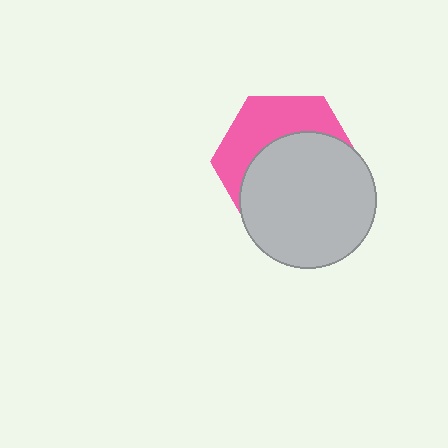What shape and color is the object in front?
The object in front is a light gray circle.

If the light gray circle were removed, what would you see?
You would see the complete pink hexagon.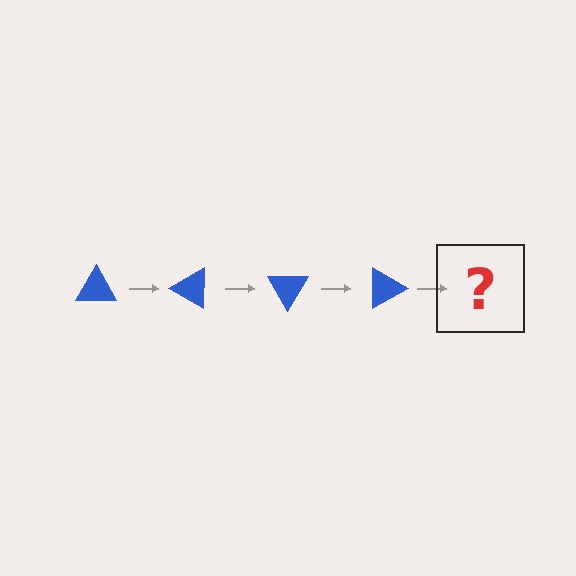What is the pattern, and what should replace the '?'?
The pattern is that the triangle rotates 30 degrees each step. The '?' should be a blue triangle rotated 120 degrees.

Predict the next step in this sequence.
The next step is a blue triangle rotated 120 degrees.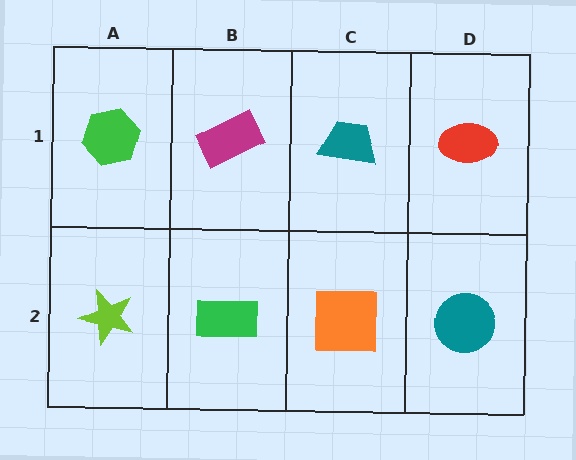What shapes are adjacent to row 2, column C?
A teal trapezoid (row 1, column C), a green rectangle (row 2, column B), a teal circle (row 2, column D).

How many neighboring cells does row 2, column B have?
3.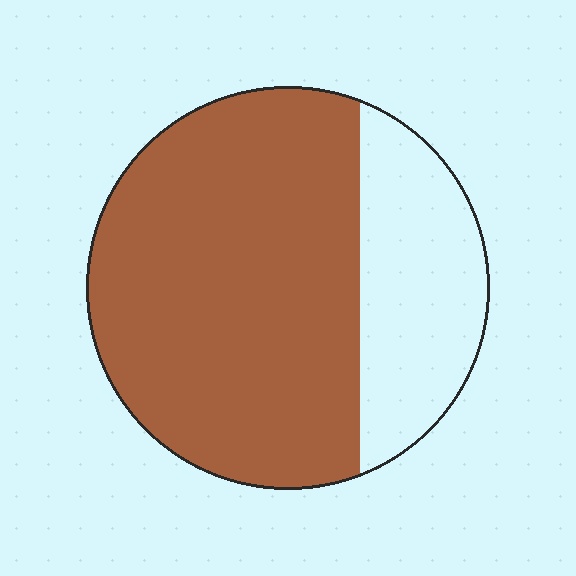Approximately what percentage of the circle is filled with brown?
Approximately 70%.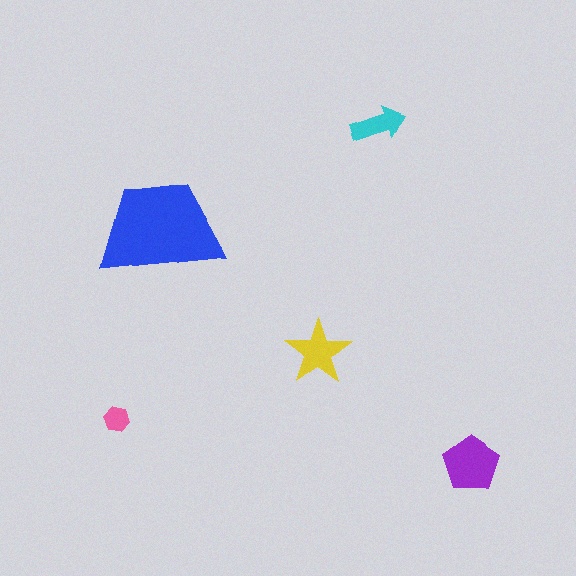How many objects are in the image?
There are 5 objects in the image.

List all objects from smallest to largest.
The pink hexagon, the cyan arrow, the yellow star, the purple pentagon, the blue trapezoid.